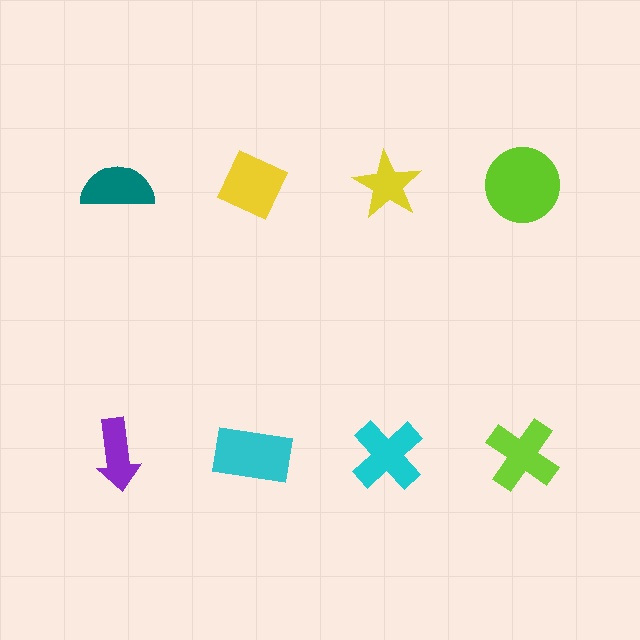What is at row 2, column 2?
A cyan rectangle.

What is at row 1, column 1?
A teal semicircle.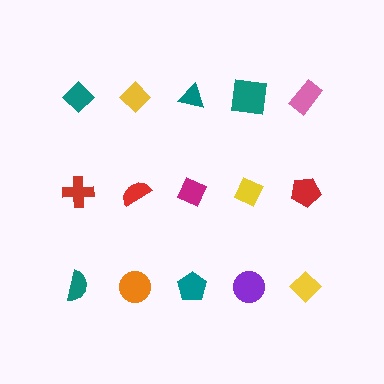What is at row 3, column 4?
A purple circle.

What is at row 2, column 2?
A red semicircle.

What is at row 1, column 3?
A teal triangle.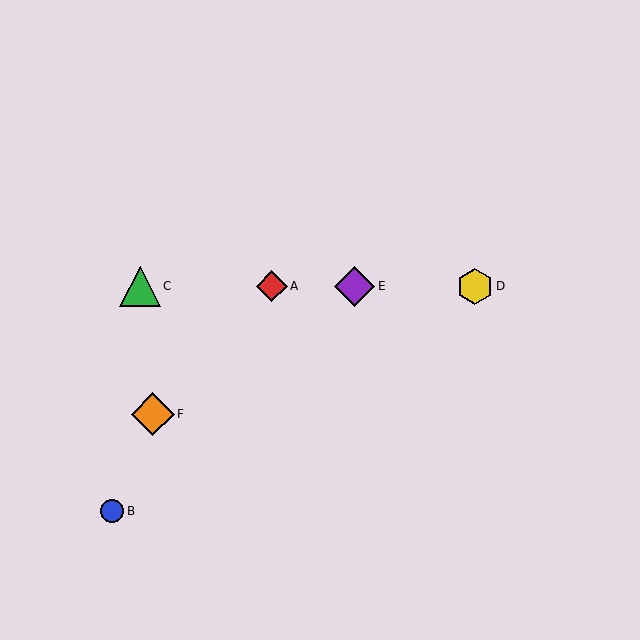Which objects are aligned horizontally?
Objects A, C, D, E are aligned horizontally.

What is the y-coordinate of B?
Object B is at y≈511.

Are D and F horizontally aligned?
No, D is at y≈286 and F is at y≈414.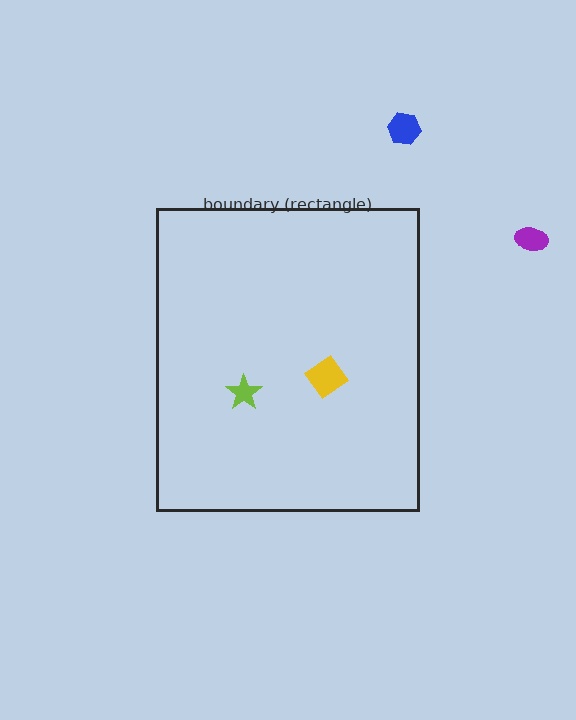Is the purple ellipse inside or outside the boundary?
Outside.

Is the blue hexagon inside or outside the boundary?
Outside.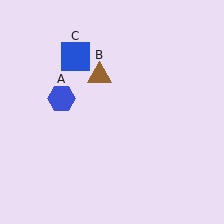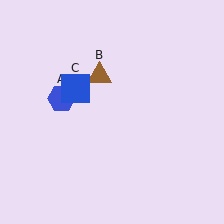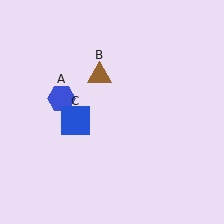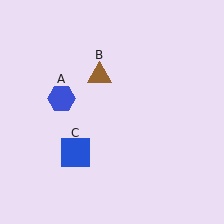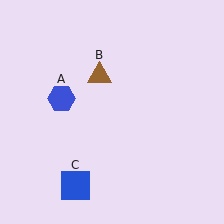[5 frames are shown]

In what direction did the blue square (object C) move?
The blue square (object C) moved down.